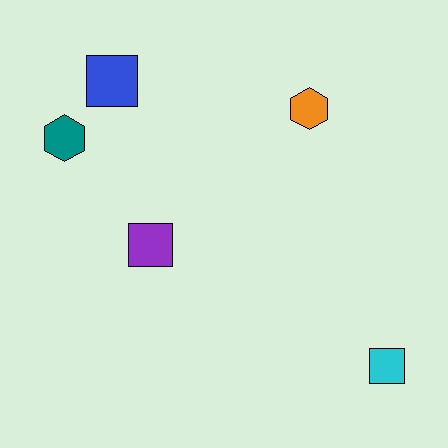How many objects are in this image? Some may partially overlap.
There are 5 objects.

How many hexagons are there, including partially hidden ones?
There are 2 hexagons.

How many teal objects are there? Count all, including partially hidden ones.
There is 1 teal object.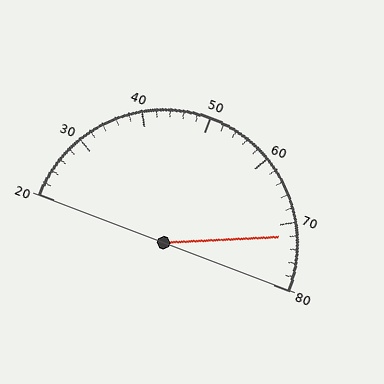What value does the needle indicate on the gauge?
The needle indicates approximately 72.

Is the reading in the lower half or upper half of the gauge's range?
The reading is in the upper half of the range (20 to 80).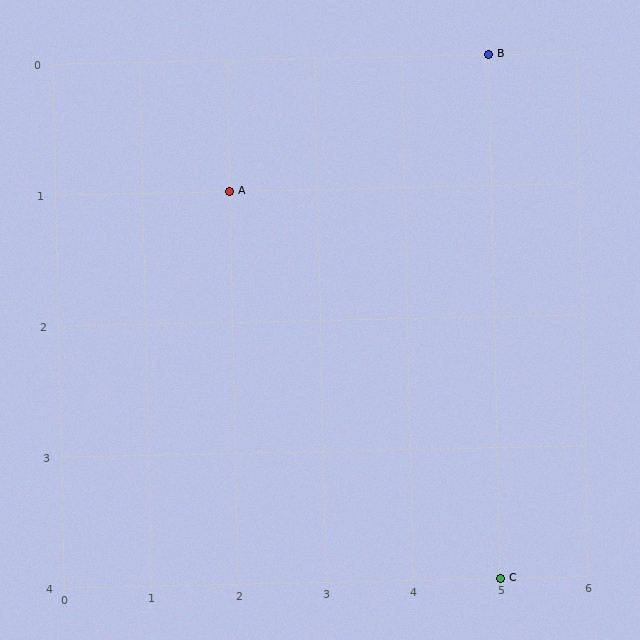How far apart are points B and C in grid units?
Points B and C are 4 rows apart.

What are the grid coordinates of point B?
Point B is at grid coordinates (5, 0).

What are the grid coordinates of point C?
Point C is at grid coordinates (5, 4).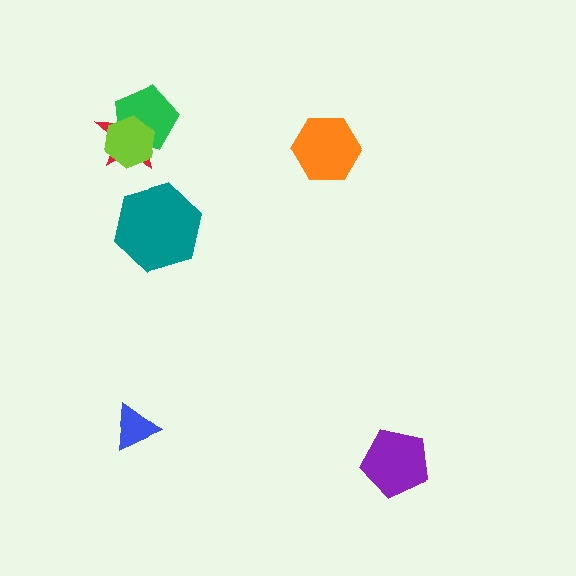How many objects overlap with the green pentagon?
2 objects overlap with the green pentagon.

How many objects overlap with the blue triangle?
0 objects overlap with the blue triangle.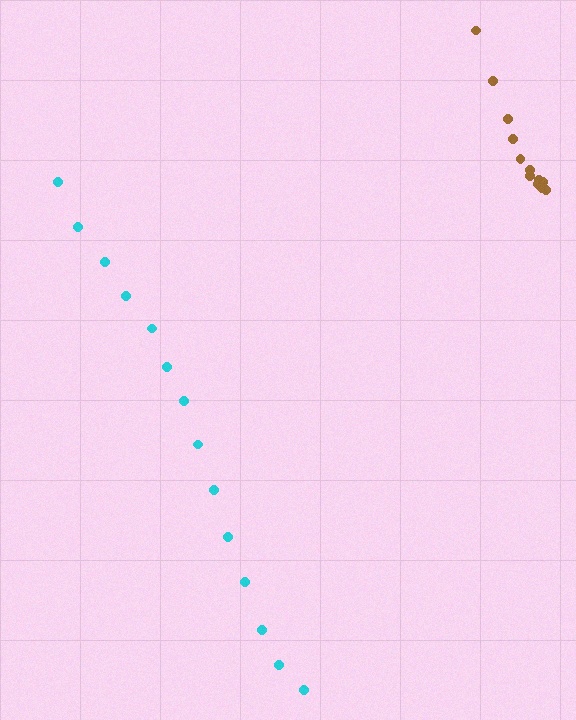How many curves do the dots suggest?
There are 2 distinct paths.